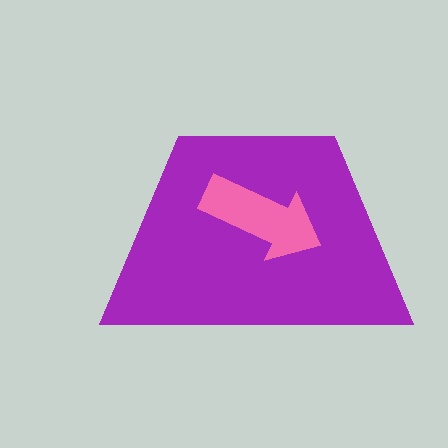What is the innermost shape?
The pink arrow.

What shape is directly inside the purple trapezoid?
The pink arrow.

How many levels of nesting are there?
2.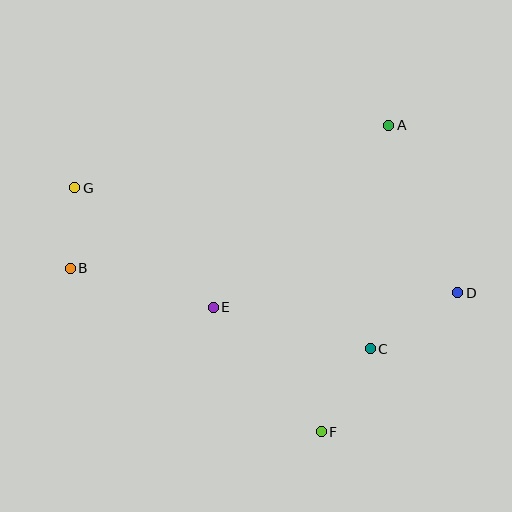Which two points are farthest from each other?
Points D and G are farthest from each other.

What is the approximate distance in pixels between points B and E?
The distance between B and E is approximately 148 pixels.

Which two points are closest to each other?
Points B and G are closest to each other.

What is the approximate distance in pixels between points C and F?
The distance between C and F is approximately 96 pixels.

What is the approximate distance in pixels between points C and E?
The distance between C and E is approximately 162 pixels.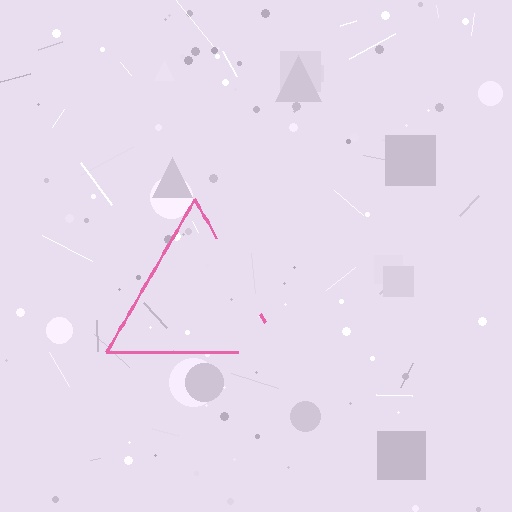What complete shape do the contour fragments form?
The contour fragments form a triangle.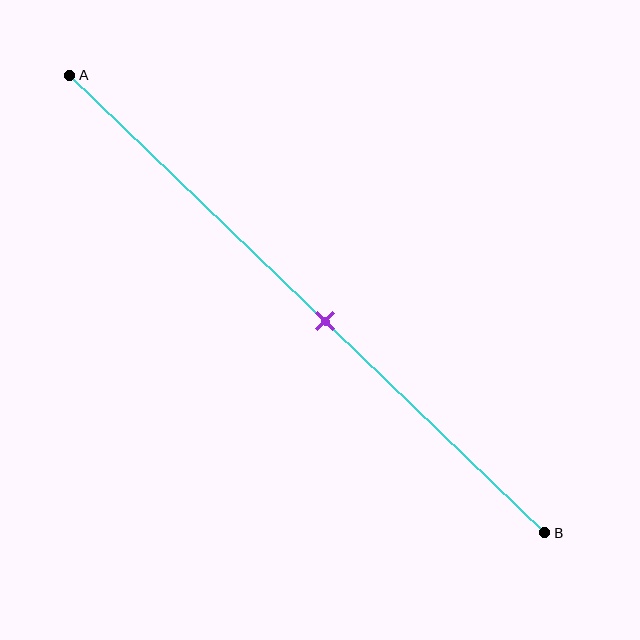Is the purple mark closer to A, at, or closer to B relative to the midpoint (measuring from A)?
The purple mark is closer to point B than the midpoint of segment AB.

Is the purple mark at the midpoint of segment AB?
No, the mark is at about 55% from A, not at the 50% midpoint.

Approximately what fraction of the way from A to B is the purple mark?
The purple mark is approximately 55% of the way from A to B.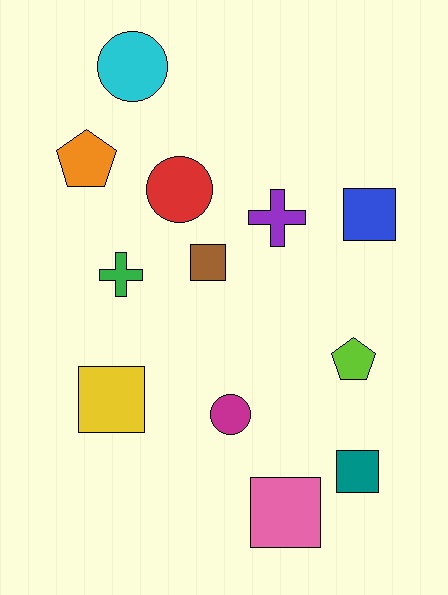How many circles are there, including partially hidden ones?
There are 3 circles.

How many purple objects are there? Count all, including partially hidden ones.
There is 1 purple object.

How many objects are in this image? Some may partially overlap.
There are 12 objects.